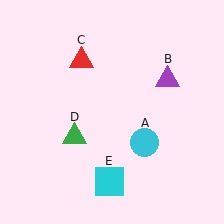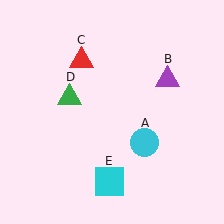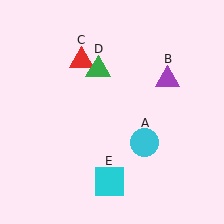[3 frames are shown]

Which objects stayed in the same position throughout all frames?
Cyan circle (object A) and purple triangle (object B) and red triangle (object C) and cyan square (object E) remained stationary.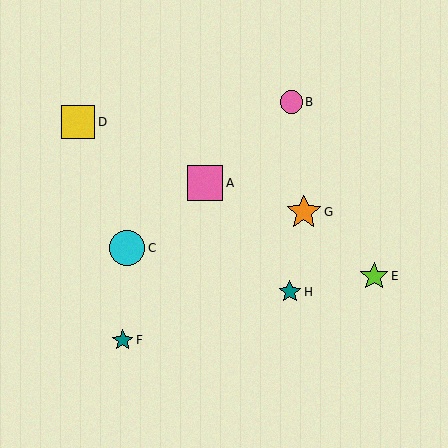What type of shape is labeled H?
Shape H is a teal star.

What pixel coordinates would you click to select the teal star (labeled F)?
Click at (123, 340) to select the teal star F.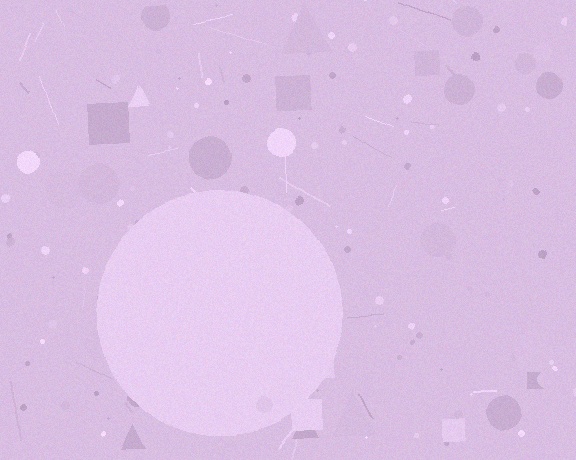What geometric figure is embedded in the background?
A circle is embedded in the background.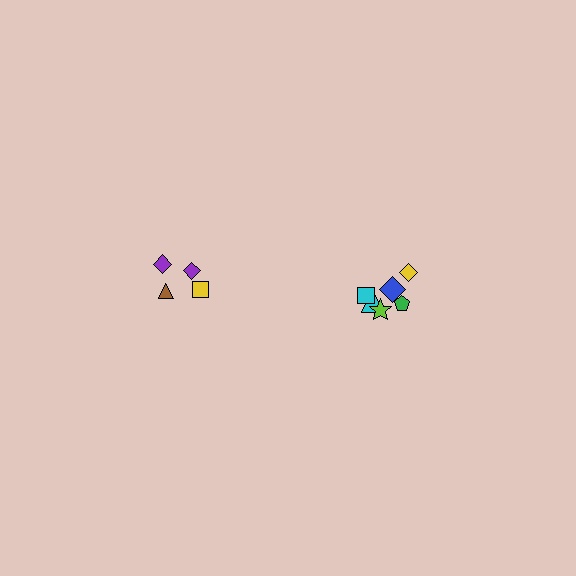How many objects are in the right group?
There are 6 objects.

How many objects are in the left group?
There are 4 objects.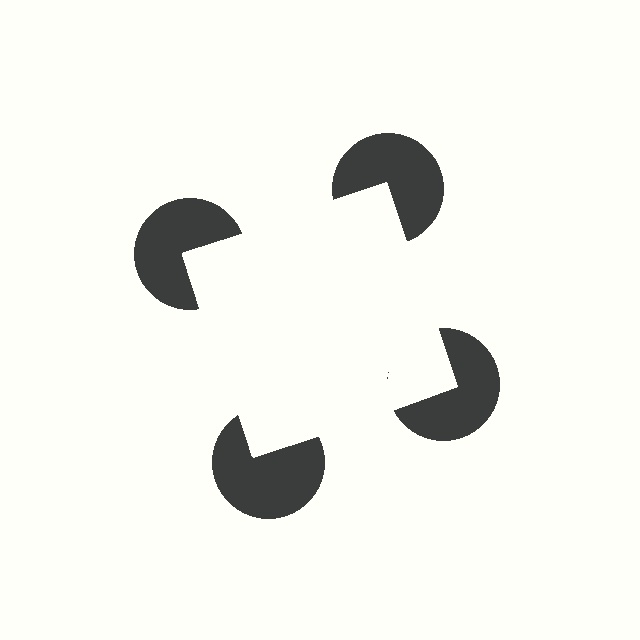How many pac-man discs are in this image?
There are 4 — one at each vertex of the illusory square.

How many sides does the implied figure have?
4 sides.